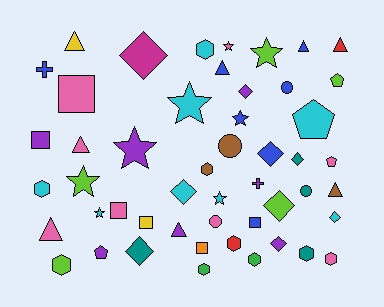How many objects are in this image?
There are 50 objects.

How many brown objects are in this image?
There are 3 brown objects.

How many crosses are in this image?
There are 2 crosses.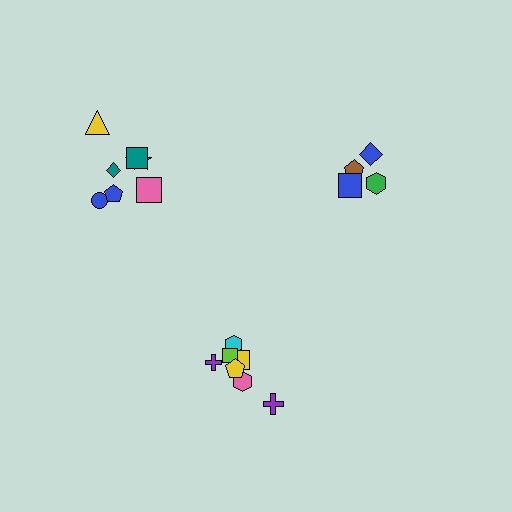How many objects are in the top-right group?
There are 4 objects.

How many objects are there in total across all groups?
There are 19 objects.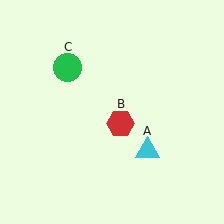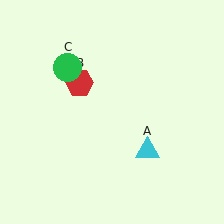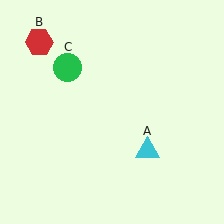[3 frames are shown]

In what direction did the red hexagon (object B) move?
The red hexagon (object B) moved up and to the left.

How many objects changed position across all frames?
1 object changed position: red hexagon (object B).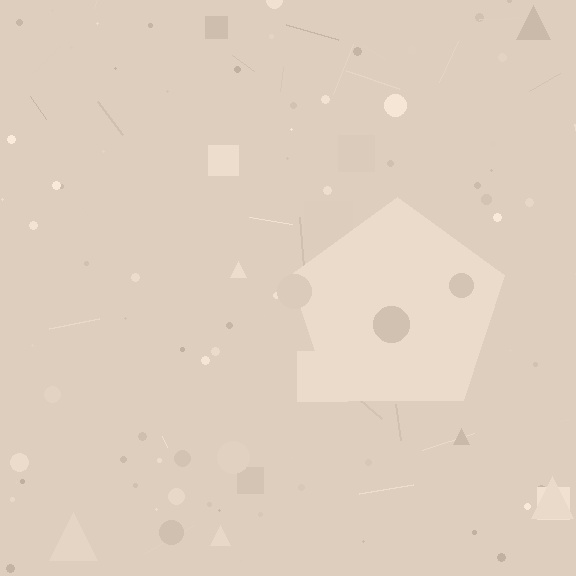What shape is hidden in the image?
A pentagon is hidden in the image.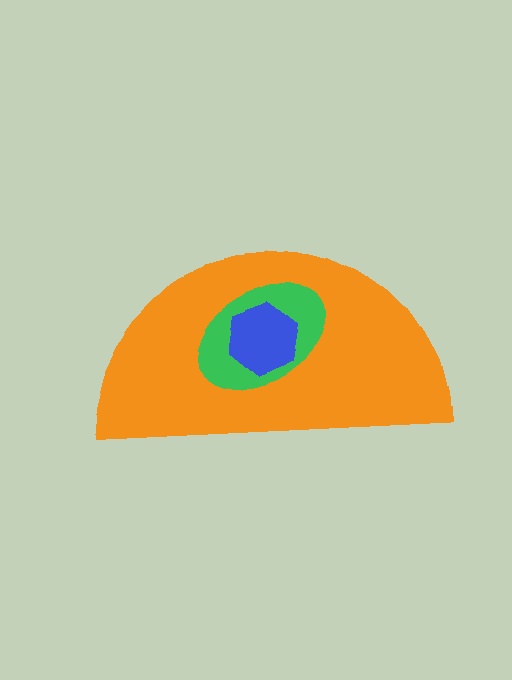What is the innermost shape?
The blue hexagon.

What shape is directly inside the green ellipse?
The blue hexagon.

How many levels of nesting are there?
3.